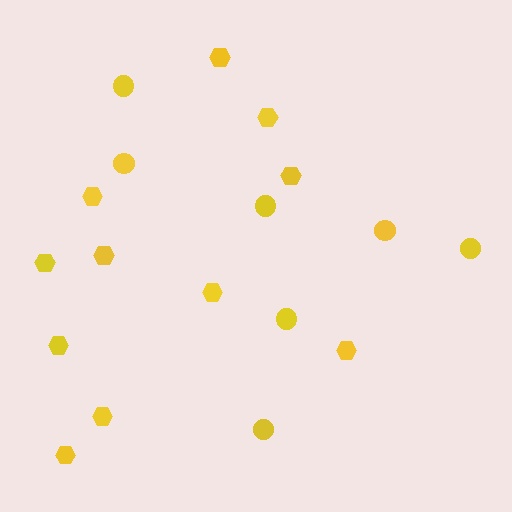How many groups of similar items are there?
There are 2 groups: one group of circles (7) and one group of hexagons (11).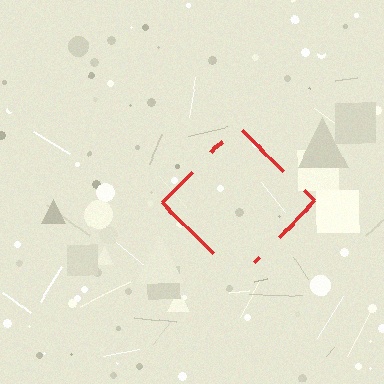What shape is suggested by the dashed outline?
The dashed outline suggests a diamond.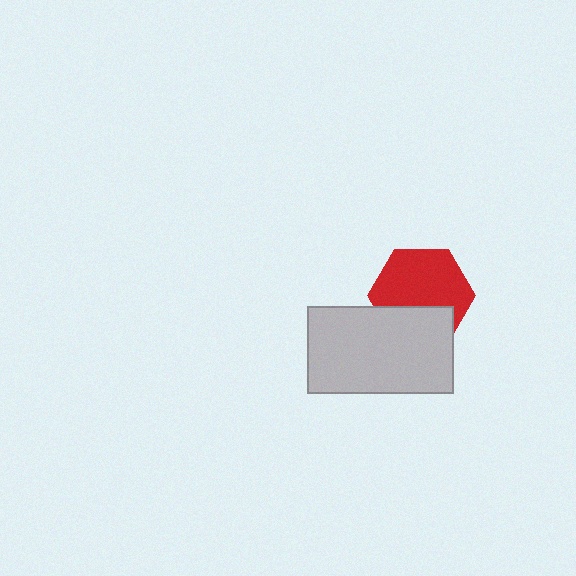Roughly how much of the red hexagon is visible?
Most of it is visible (roughly 66%).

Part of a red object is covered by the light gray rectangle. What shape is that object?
It is a hexagon.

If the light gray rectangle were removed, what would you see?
You would see the complete red hexagon.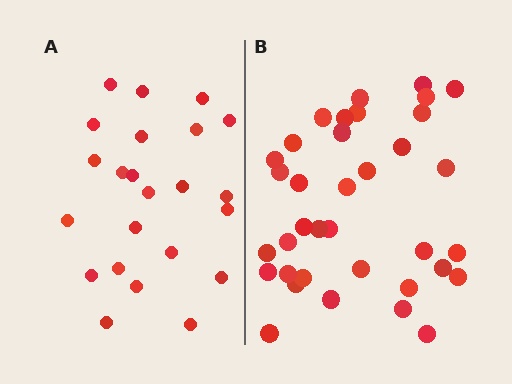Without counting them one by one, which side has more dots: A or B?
Region B (the right region) has more dots.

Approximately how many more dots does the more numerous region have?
Region B has approximately 15 more dots than region A.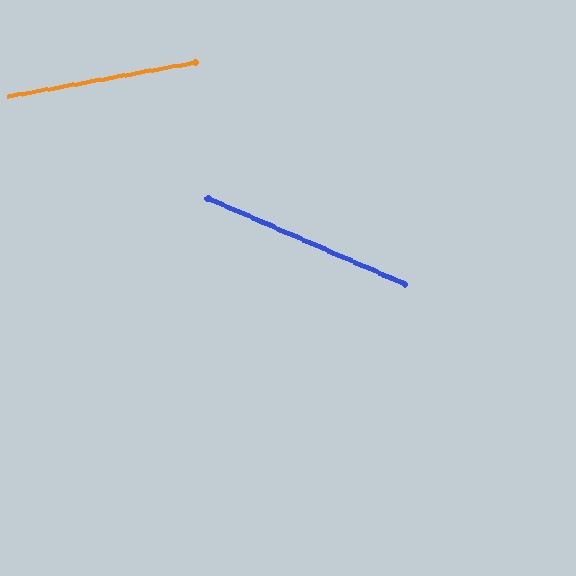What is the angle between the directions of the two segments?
Approximately 34 degrees.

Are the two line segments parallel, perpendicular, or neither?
Neither parallel nor perpendicular — they differ by about 34°.